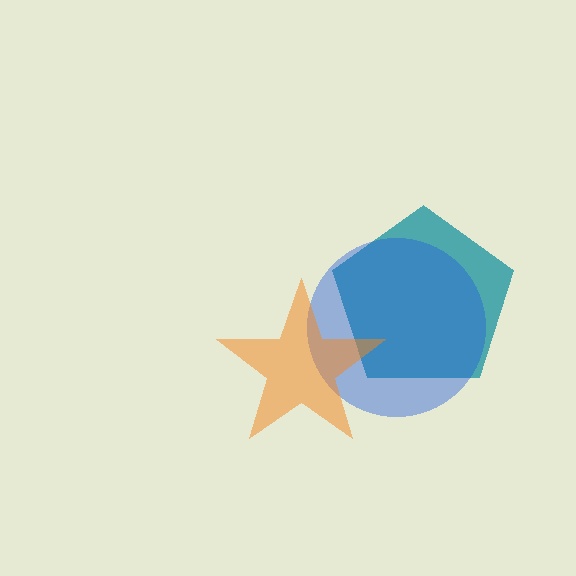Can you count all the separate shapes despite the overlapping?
Yes, there are 3 separate shapes.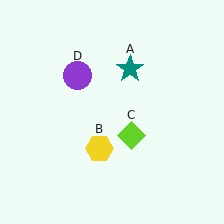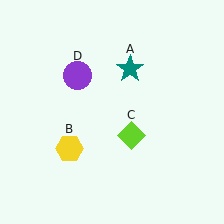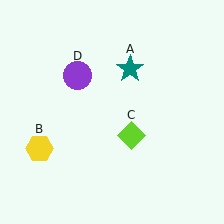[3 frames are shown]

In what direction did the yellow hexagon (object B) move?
The yellow hexagon (object B) moved left.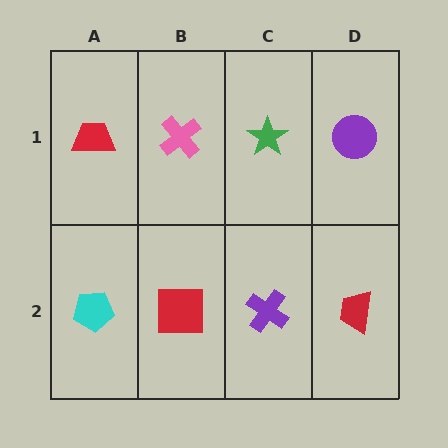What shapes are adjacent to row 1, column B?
A red square (row 2, column B), a red trapezoid (row 1, column A), a green star (row 1, column C).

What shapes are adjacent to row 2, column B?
A pink cross (row 1, column B), a cyan pentagon (row 2, column A), a purple cross (row 2, column C).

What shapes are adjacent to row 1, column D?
A red trapezoid (row 2, column D), a green star (row 1, column C).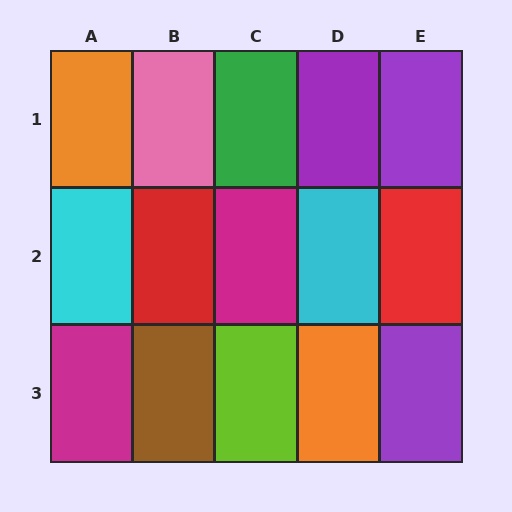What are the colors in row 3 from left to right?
Magenta, brown, lime, orange, purple.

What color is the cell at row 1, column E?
Purple.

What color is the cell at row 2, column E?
Red.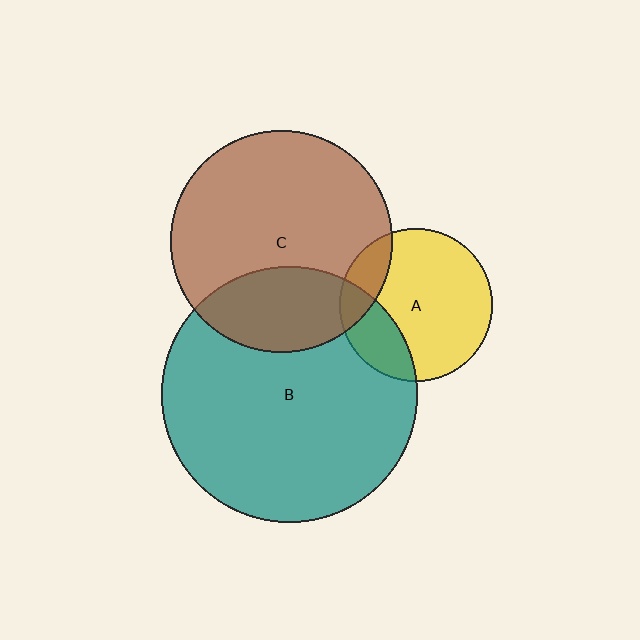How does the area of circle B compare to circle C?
Approximately 1.3 times.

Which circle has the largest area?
Circle B (teal).